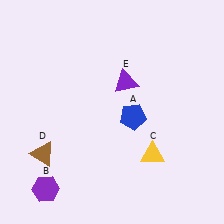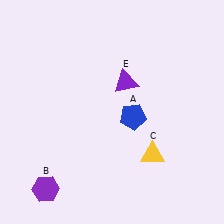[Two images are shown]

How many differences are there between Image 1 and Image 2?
There is 1 difference between the two images.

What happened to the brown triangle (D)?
The brown triangle (D) was removed in Image 2. It was in the bottom-left area of Image 1.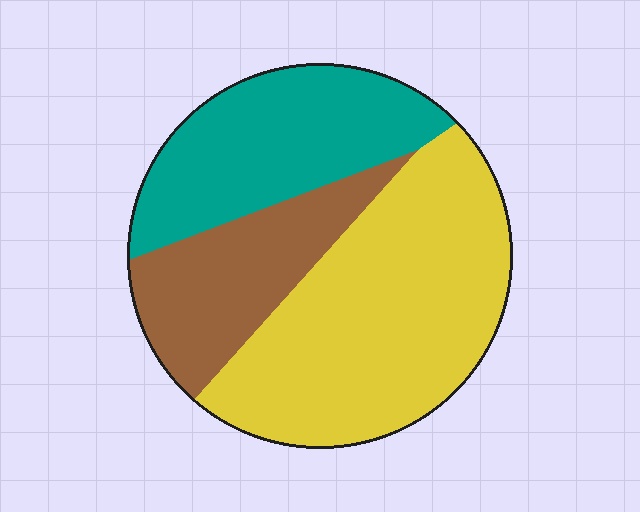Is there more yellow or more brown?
Yellow.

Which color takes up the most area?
Yellow, at roughly 50%.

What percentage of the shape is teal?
Teal covers around 30% of the shape.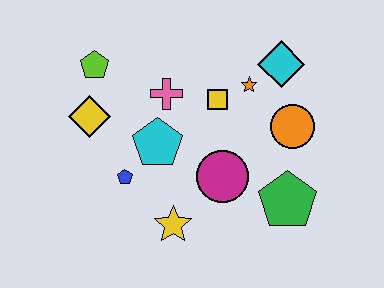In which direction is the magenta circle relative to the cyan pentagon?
The magenta circle is to the right of the cyan pentagon.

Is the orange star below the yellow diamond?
No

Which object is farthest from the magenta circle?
The lime pentagon is farthest from the magenta circle.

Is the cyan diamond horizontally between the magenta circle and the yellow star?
No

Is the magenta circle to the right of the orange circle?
No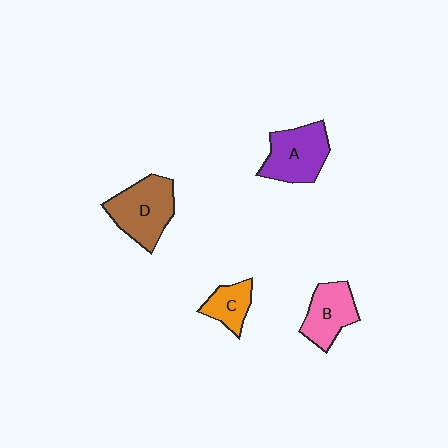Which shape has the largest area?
Shape D (brown).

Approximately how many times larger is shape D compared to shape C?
Approximately 2.0 times.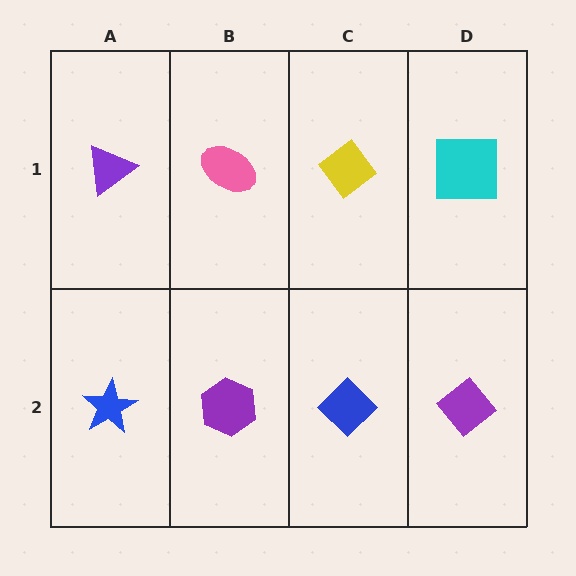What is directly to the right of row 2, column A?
A purple hexagon.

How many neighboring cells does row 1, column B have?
3.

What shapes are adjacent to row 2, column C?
A yellow diamond (row 1, column C), a purple hexagon (row 2, column B), a purple diamond (row 2, column D).